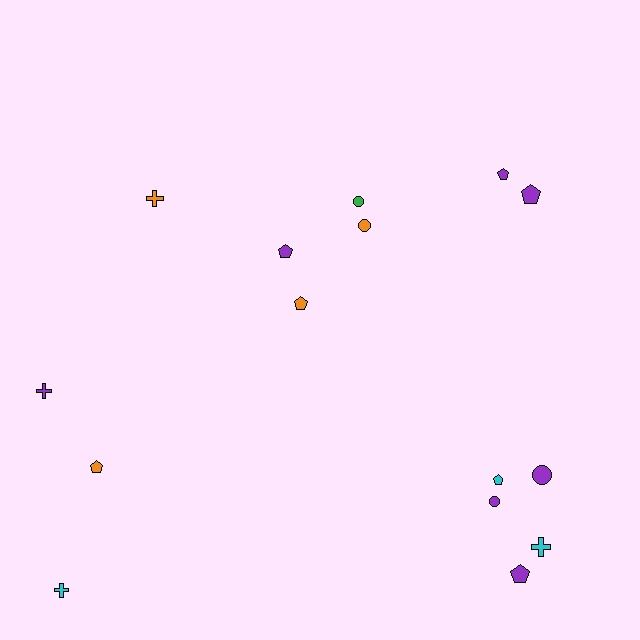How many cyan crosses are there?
There are 2 cyan crosses.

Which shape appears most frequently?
Pentagon, with 7 objects.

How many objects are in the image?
There are 15 objects.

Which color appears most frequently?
Purple, with 7 objects.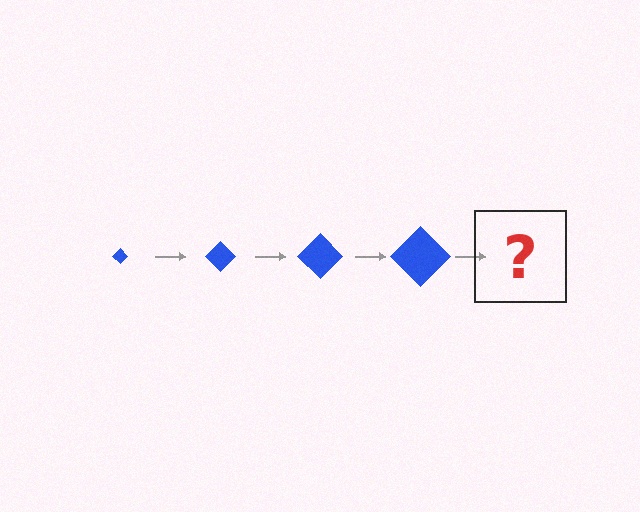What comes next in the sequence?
The next element should be a blue diamond, larger than the previous one.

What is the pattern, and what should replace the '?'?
The pattern is that the diamond gets progressively larger each step. The '?' should be a blue diamond, larger than the previous one.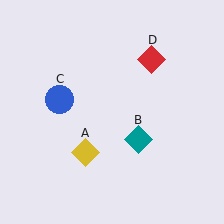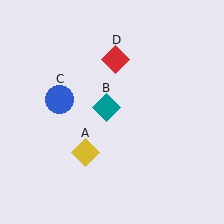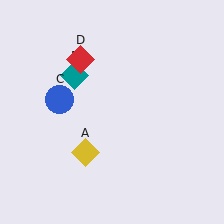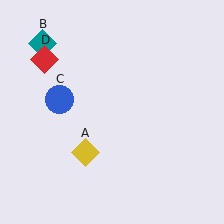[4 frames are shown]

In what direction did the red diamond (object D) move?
The red diamond (object D) moved left.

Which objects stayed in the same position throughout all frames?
Yellow diamond (object A) and blue circle (object C) remained stationary.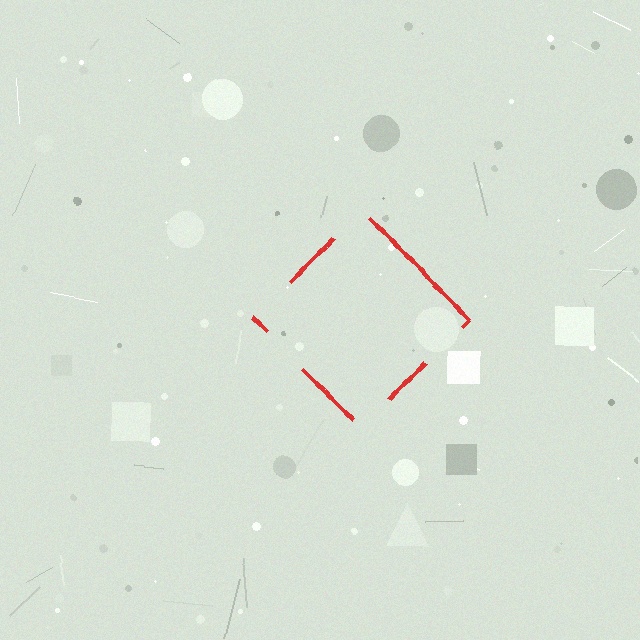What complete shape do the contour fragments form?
The contour fragments form a diamond.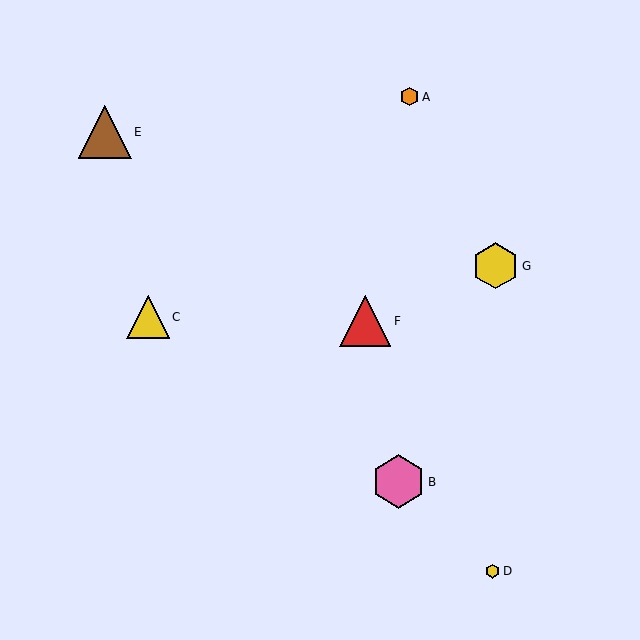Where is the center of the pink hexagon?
The center of the pink hexagon is at (398, 482).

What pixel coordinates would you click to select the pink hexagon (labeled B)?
Click at (398, 482) to select the pink hexagon B.